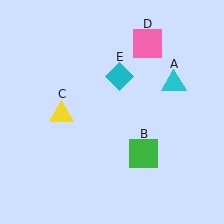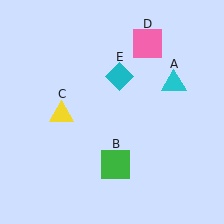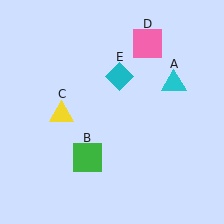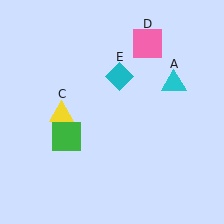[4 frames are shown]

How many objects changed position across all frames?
1 object changed position: green square (object B).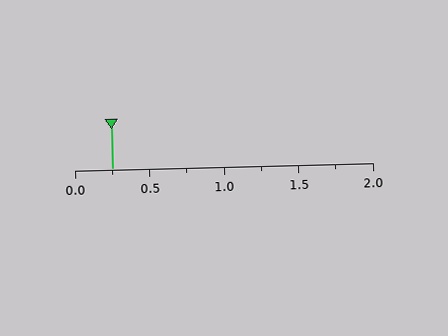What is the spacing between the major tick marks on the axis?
The major ticks are spaced 0.5 apart.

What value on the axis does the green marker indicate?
The marker indicates approximately 0.25.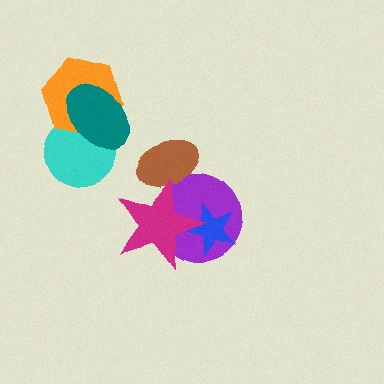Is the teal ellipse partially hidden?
No, no other shape covers it.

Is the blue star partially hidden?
Yes, it is partially covered by another shape.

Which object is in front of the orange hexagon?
The teal ellipse is in front of the orange hexagon.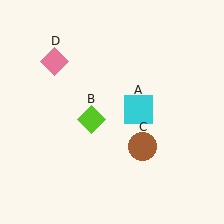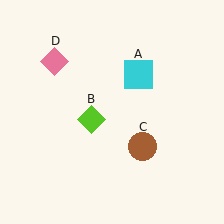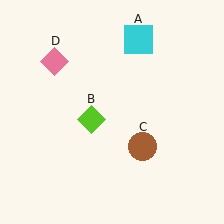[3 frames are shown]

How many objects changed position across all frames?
1 object changed position: cyan square (object A).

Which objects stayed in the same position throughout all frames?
Lime diamond (object B) and brown circle (object C) and pink diamond (object D) remained stationary.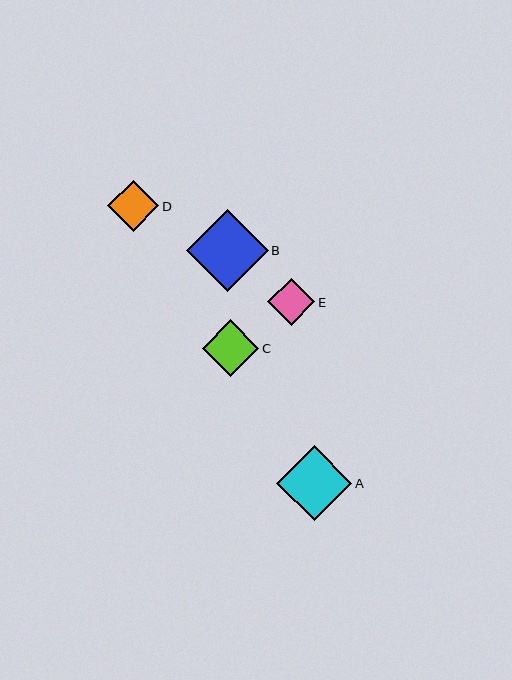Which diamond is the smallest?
Diamond E is the smallest with a size of approximately 47 pixels.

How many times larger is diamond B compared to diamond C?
Diamond B is approximately 1.4 times the size of diamond C.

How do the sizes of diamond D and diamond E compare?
Diamond D and diamond E are approximately the same size.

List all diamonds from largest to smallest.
From largest to smallest: B, A, C, D, E.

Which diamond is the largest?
Diamond B is the largest with a size of approximately 81 pixels.